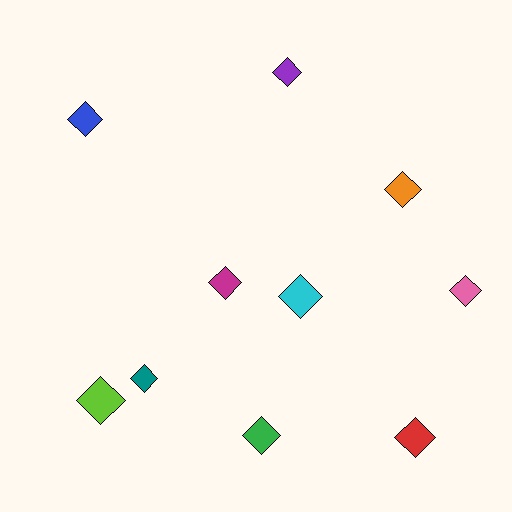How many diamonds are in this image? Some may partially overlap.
There are 10 diamonds.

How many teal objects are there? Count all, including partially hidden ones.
There is 1 teal object.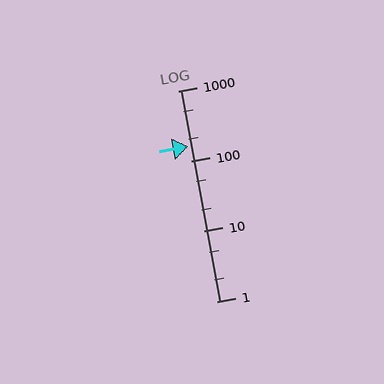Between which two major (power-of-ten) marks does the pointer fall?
The pointer is between 100 and 1000.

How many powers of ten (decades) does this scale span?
The scale spans 3 decades, from 1 to 1000.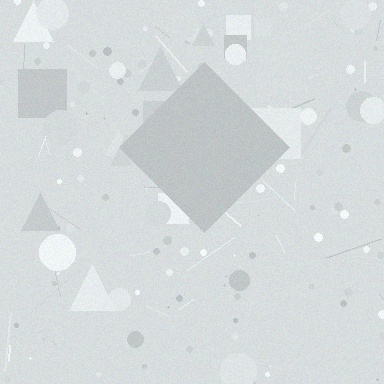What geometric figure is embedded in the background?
A diamond is embedded in the background.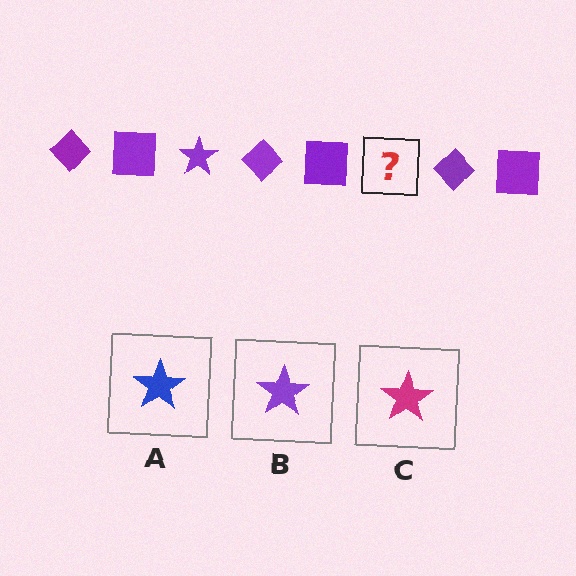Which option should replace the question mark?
Option B.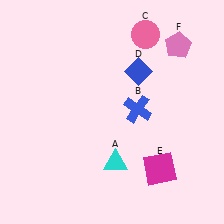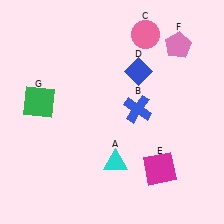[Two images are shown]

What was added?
A green square (G) was added in Image 2.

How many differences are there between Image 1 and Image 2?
There is 1 difference between the two images.